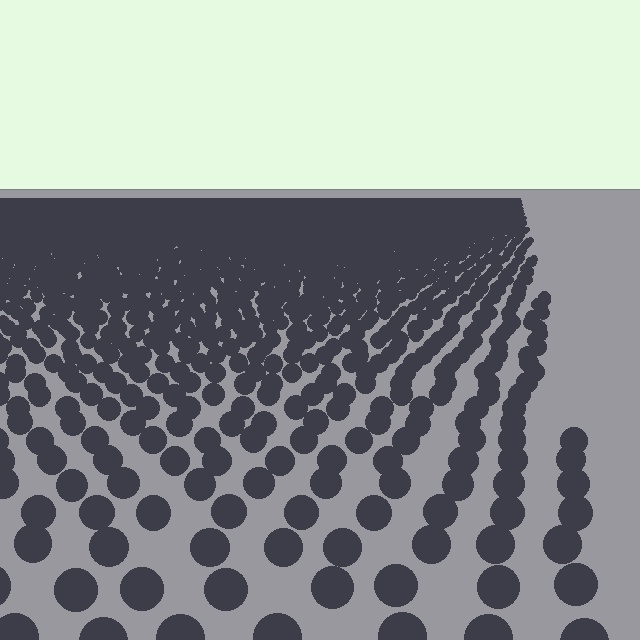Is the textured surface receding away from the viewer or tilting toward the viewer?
The surface is receding away from the viewer. Texture elements get smaller and denser toward the top.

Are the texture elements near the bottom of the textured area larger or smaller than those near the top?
Larger. Near the bottom, elements are closer to the viewer and appear at a bigger on-screen size.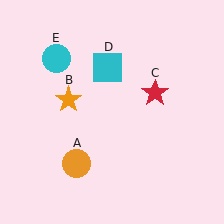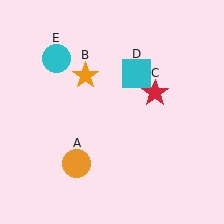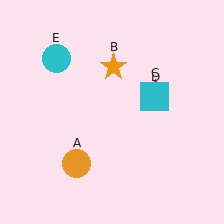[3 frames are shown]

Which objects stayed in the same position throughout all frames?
Orange circle (object A) and red star (object C) and cyan circle (object E) remained stationary.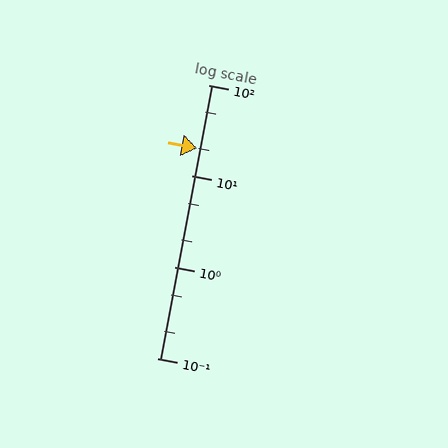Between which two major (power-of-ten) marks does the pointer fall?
The pointer is between 10 and 100.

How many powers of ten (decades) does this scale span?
The scale spans 3 decades, from 0.1 to 100.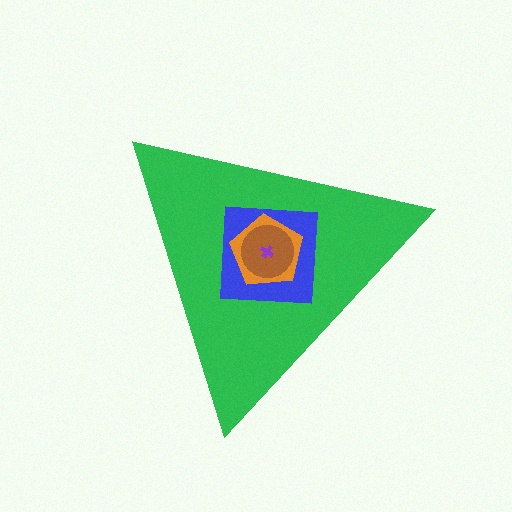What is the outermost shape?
The green triangle.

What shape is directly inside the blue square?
The orange pentagon.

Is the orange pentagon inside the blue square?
Yes.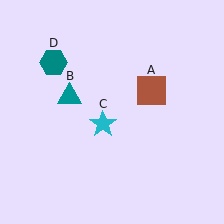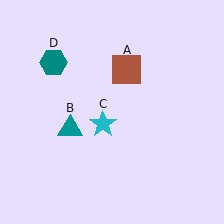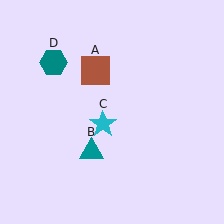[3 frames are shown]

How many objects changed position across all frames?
2 objects changed position: brown square (object A), teal triangle (object B).